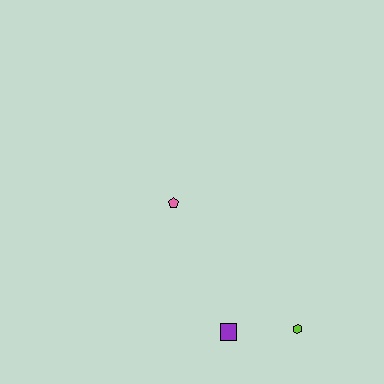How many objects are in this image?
There are 3 objects.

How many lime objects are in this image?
There is 1 lime object.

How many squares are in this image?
There is 1 square.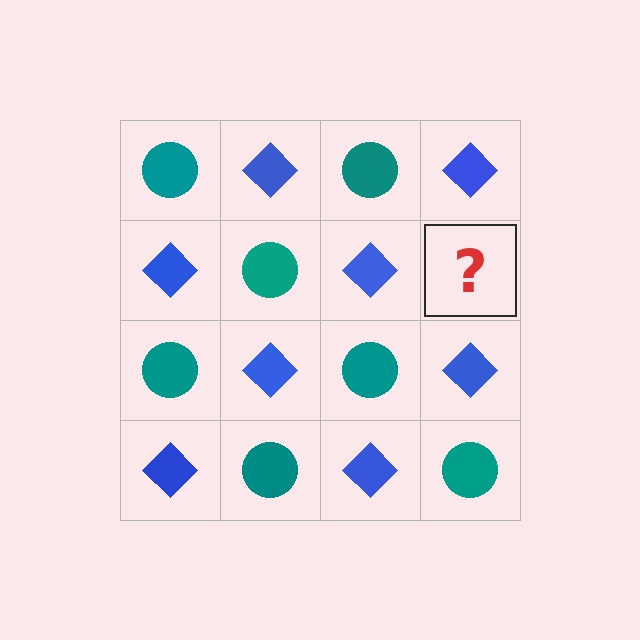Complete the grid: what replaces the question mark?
The question mark should be replaced with a teal circle.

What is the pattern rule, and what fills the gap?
The rule is that it alternates teal circle and blue diamond in a checkerboard pattern. The gap should be filled with a teal circle.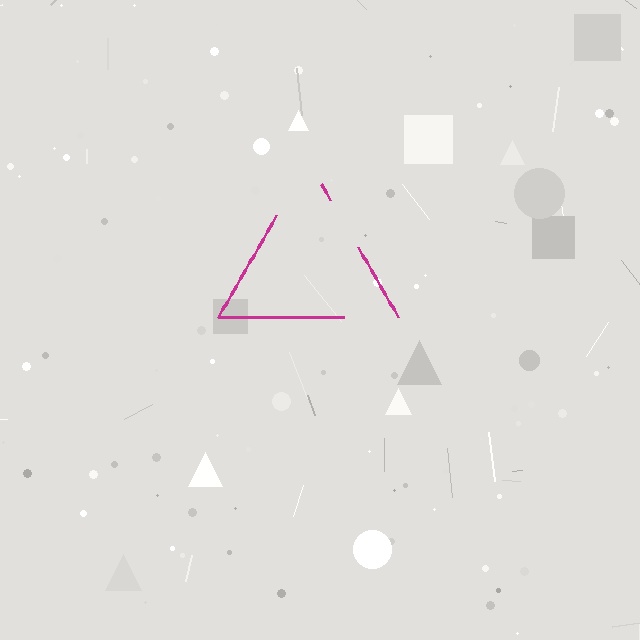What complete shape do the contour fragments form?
The contour fragments form a triangle.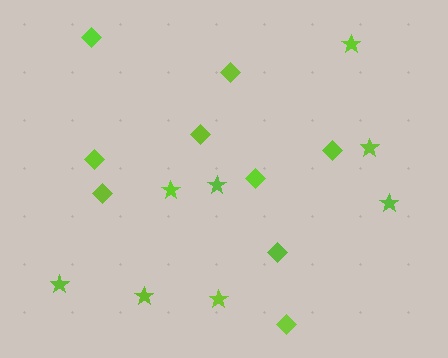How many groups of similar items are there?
There are 2 groups: one group of stars (8) and one group of diamonds (9).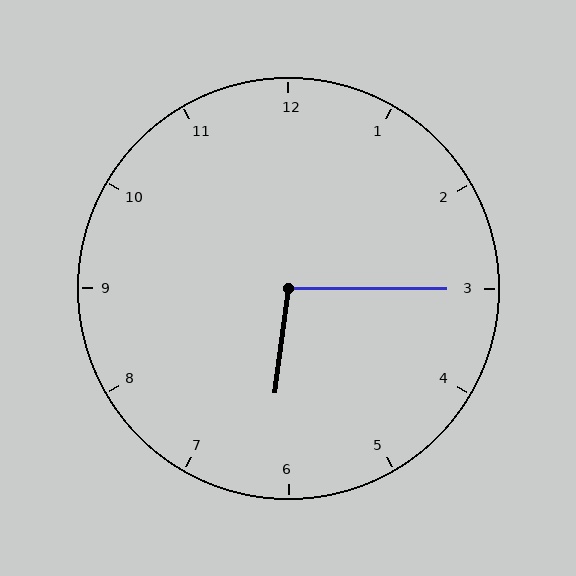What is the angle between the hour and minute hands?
Approximately 98 degrees.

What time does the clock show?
6:15.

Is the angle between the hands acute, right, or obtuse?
It is obtuse.